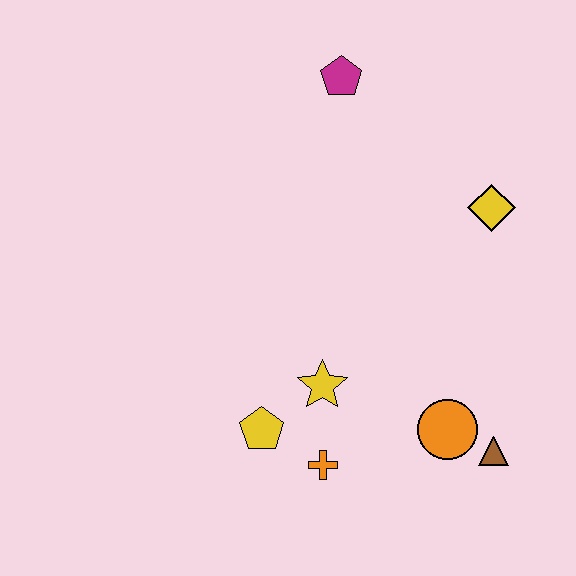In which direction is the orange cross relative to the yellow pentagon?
The orange cross is to the right of the yellow pentagon.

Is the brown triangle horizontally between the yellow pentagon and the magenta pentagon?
No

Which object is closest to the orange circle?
The brown triangle is closest to the orange circle.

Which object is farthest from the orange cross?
The magenta pentagon is farthest from the orange cross.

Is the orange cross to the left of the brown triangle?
Yes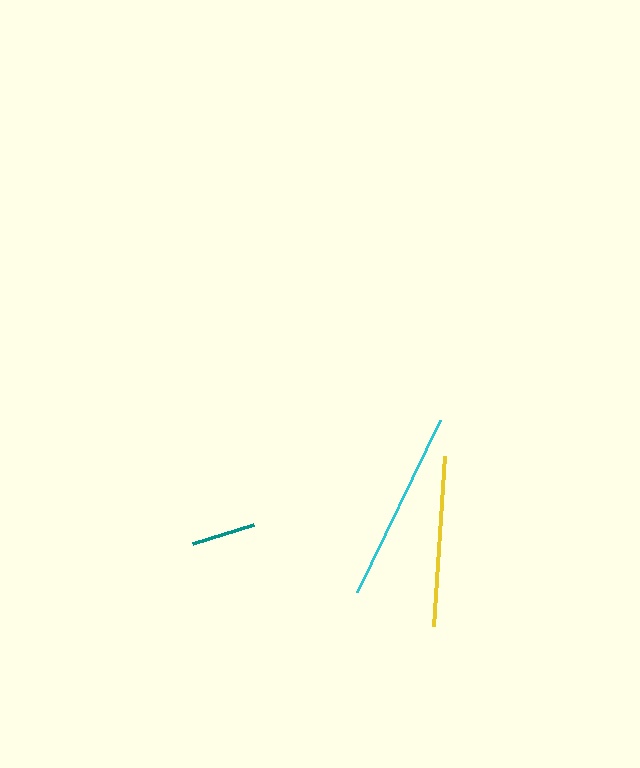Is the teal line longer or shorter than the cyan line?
The cyan line is longer than the teal line.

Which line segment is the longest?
The cyan line is the longest at approximately 191 pixels.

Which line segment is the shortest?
The teal line is the shortest at approximately 63 pixels.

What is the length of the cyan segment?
The cyan segment is approximately 191 pixels long.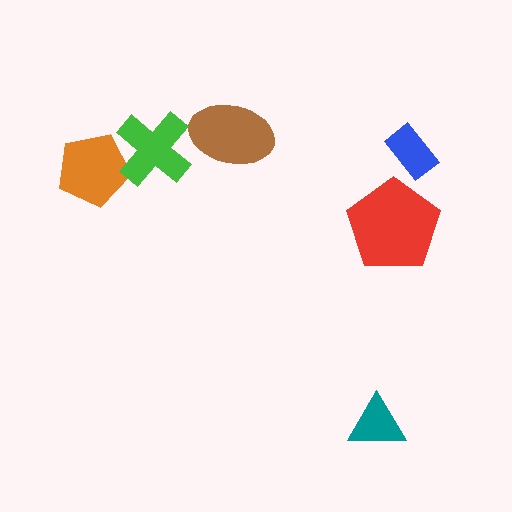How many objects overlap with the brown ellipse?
0 objects overlap with the brown ellipse.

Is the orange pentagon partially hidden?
Yes, it is partially covered by another shape.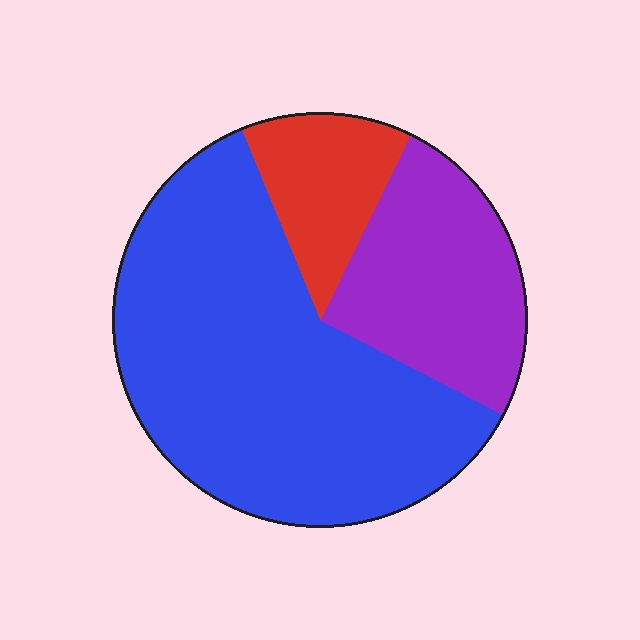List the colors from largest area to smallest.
From largest to smallest: blue, purple, red.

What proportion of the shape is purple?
Purple takes up between a quarter and a half of the shape.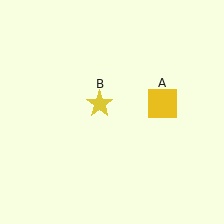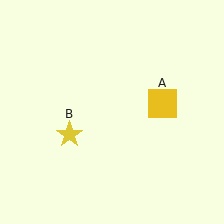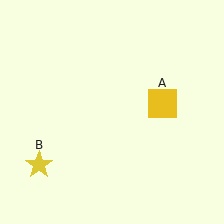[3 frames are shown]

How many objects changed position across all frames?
1 object changed position: yellow star (object B).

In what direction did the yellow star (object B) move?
The yellow star (object B) moved down and to the left.